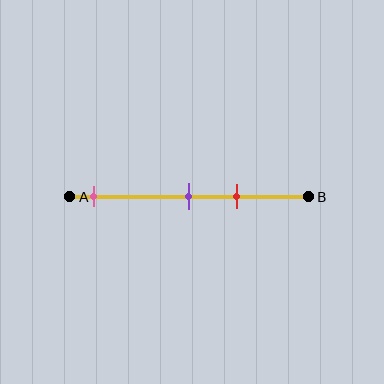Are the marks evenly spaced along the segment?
No, the marks are not evenly spaced.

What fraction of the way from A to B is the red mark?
The red mark is approximately 70% (0.7) of the way from A to B.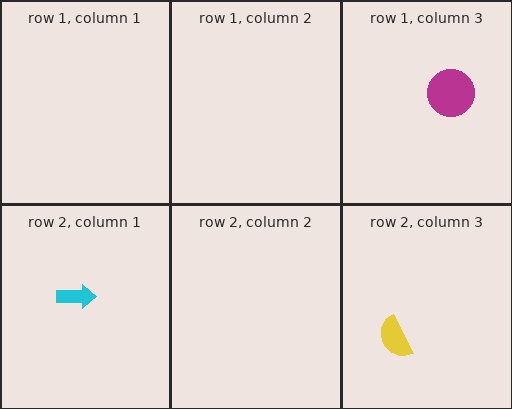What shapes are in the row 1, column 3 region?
The magenta circle.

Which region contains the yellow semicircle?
The row 2, column 3 region.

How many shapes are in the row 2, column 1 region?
1.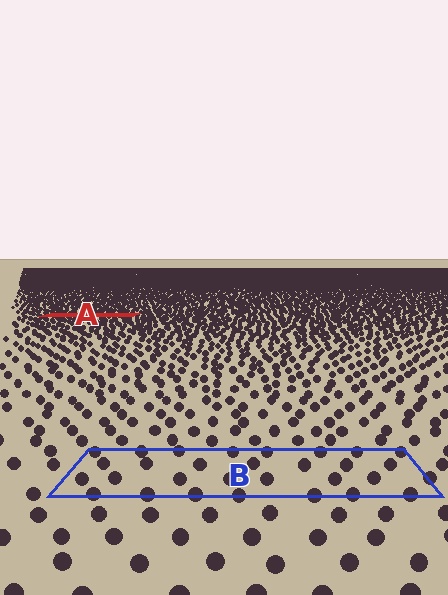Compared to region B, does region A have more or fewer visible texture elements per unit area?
Region A has more texture elements per unit area — they are packed more densely because it is farther away.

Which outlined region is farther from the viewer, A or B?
Region A is farther from the viewer — the texture elements inside it appear smaller and more densely packed.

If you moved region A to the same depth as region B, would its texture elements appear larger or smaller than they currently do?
They would appear larger. At a closer depth, the same texture elements are projected at a bigger on-screen size.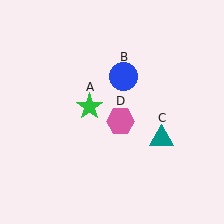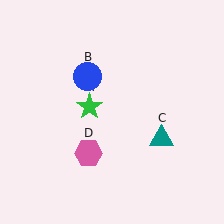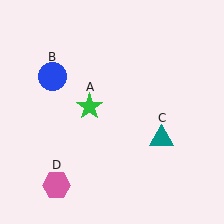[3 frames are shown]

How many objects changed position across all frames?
2 objects changed position: blue circle (object B), pink hexagon (object D).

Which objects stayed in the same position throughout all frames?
Green star (object A) and teal triangle (object C) remained stationary.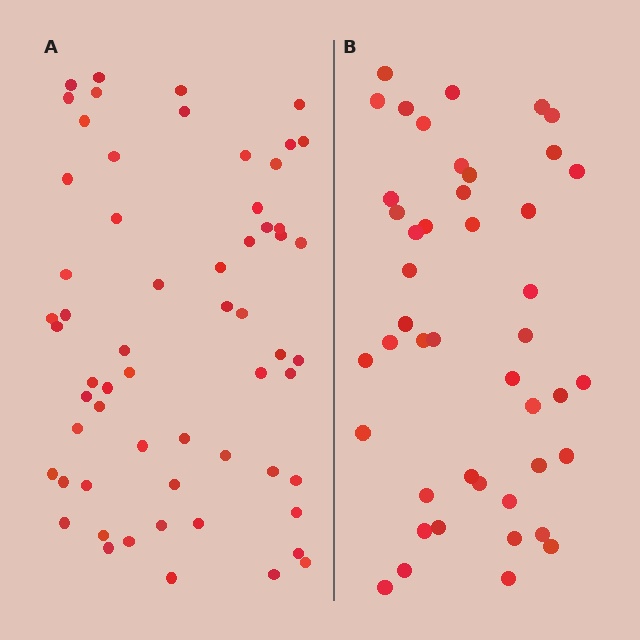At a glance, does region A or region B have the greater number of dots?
Region A (the left region) has more dots.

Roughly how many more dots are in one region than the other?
Region A has approximately 15 more dots than region B.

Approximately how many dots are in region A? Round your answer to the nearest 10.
About 60 dots.